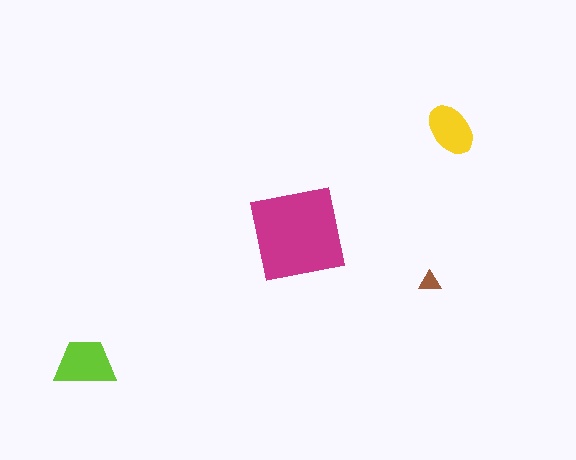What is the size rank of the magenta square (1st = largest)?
1st.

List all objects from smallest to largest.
The brown triangle, the yellow ellipse, the lime trapezoid, the magenta square.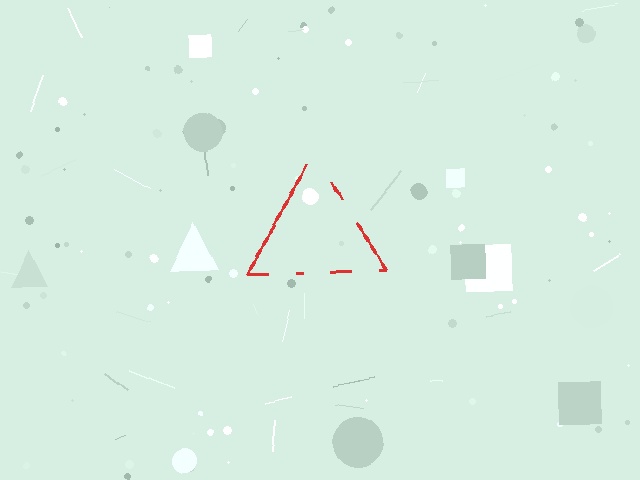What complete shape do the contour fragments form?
The contour fragments form a triangle.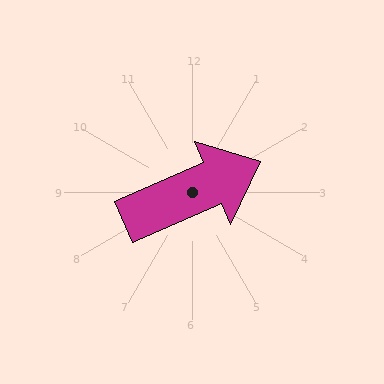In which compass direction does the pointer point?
Northeast.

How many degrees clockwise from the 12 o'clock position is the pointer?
Approximately 66 degrees.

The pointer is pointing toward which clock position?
Roughly 2 o'clock.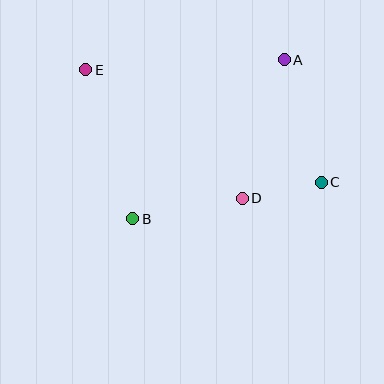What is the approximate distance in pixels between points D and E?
The distance between D and E is approximately 202 pixels.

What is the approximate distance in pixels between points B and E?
The distance between B and E is approximately 156 pixels.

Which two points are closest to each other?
Points C and D are closest to each other.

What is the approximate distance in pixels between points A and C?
The distance between A and C is approximately 128 pixels.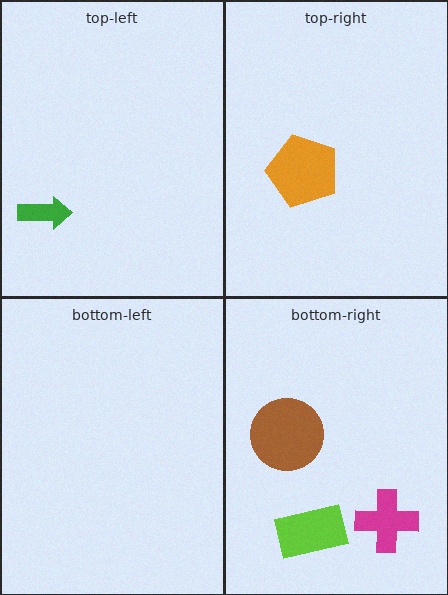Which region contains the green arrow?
The top-left region.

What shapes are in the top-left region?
The green arrow.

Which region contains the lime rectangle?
The bottom-right region.